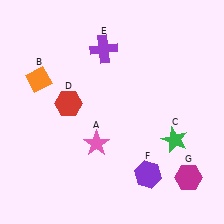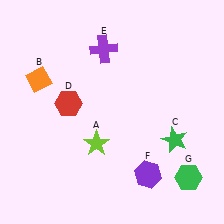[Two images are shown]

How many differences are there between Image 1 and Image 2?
There are 2 differences between the two images.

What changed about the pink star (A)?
In Image 1, A is pink. In Image 2, it changed to lime.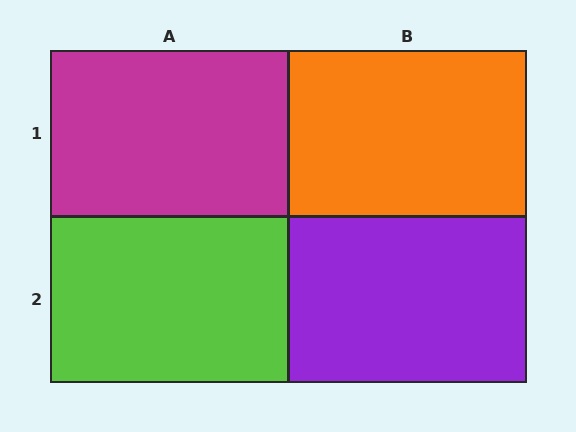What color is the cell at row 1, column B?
Orange.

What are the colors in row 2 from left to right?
Lime, purple.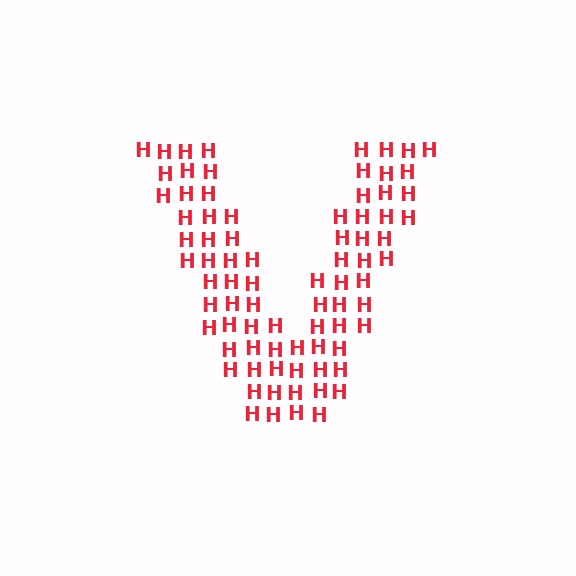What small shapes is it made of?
It is made of small letter H's.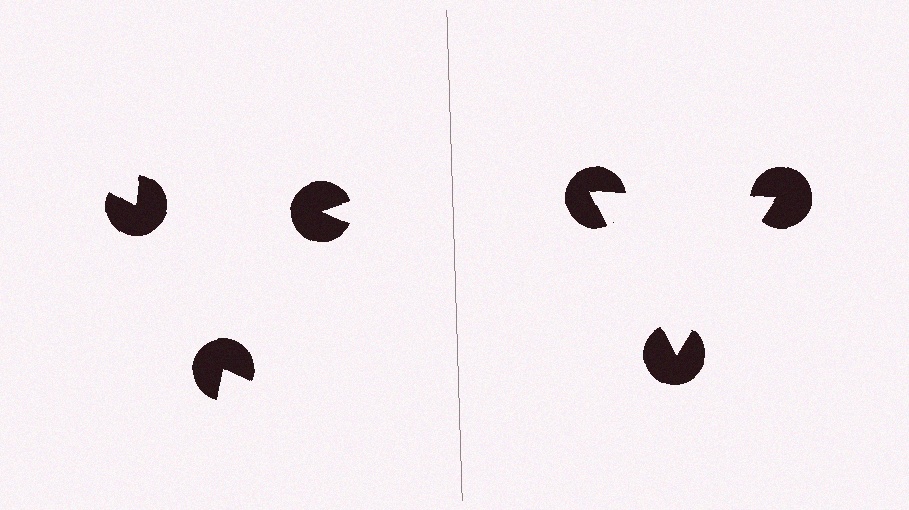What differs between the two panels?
The pac-man discs are positioned identically on both sides; only the wedge orientations differ. On the right they align to a triangle; on the left they are misaligned.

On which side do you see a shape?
An illusory triangle appears on the right side. On the left side the wedge cuts are rotated, so no coherent shape forms.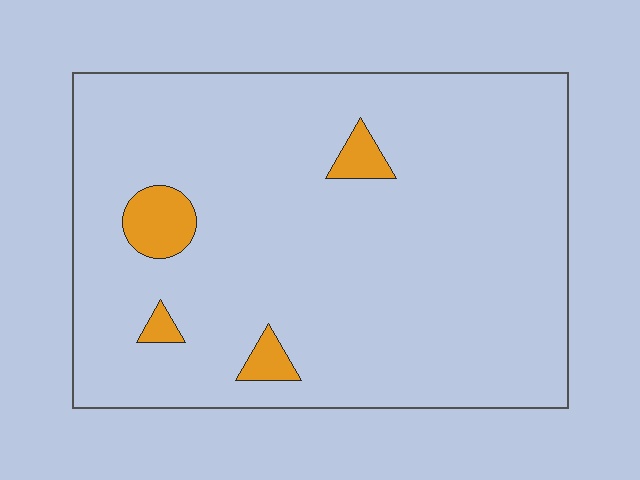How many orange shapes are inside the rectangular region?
4.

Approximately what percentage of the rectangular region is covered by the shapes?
Approximately 5%.